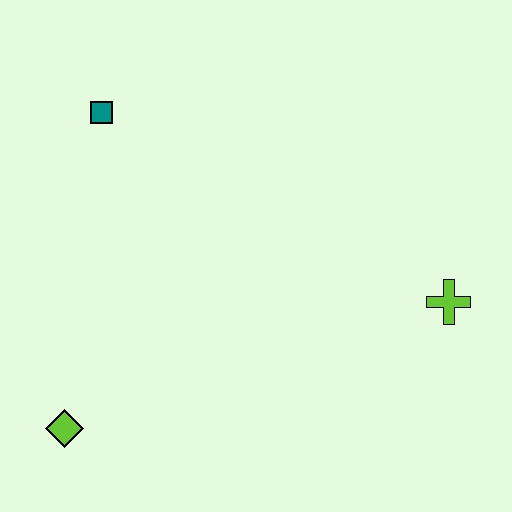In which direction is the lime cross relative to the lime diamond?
The lime cross is to the right of the lime diamond.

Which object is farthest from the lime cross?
The lime diamond is farthest from the lime cross.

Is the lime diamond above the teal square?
No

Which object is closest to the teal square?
The lime diamond is closest to the teal square.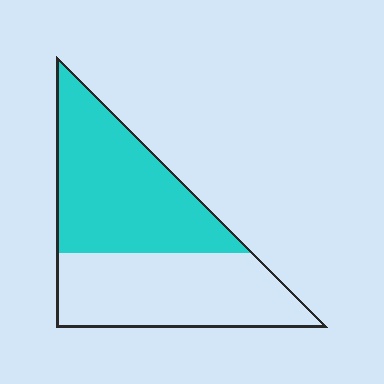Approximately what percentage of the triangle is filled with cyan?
Approximately 55%.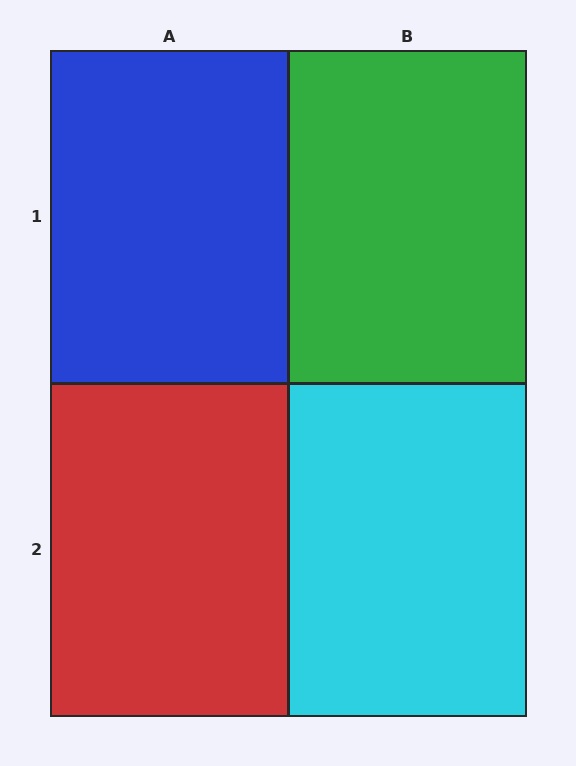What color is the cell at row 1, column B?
Green.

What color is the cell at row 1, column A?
Blue.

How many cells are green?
1 cell is green.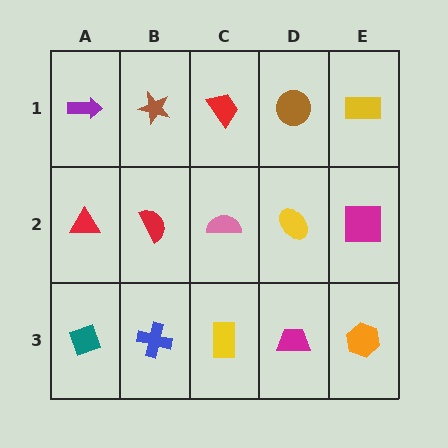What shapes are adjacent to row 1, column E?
A magenta square (row 2, column E), a brown circle (row 1, column D).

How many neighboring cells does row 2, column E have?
3.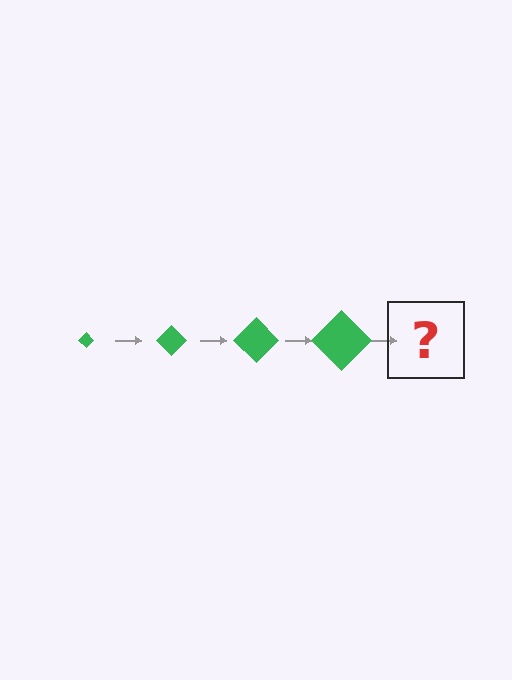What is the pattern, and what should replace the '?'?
The pattern is that the diamond gets progressively larger each step. The '?' should be a green diamond, larger than the previous one.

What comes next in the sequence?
The next element should be a green diamond, larger than the previous one.